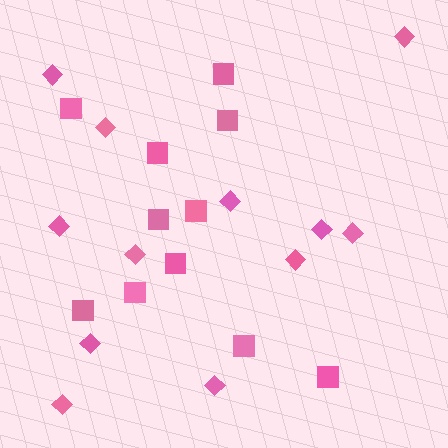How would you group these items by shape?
There are 2 groups: one group of diamonds (12) and one group of squares (11).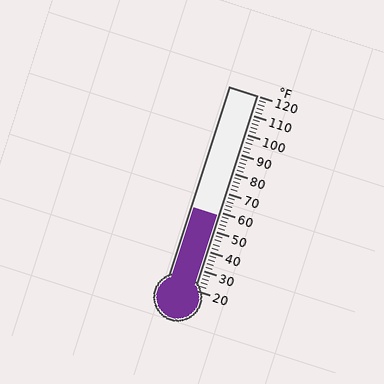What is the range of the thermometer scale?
The thermometer scale ranges from 20°F to 120°F.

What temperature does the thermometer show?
The thermometer shows approximately 58°F.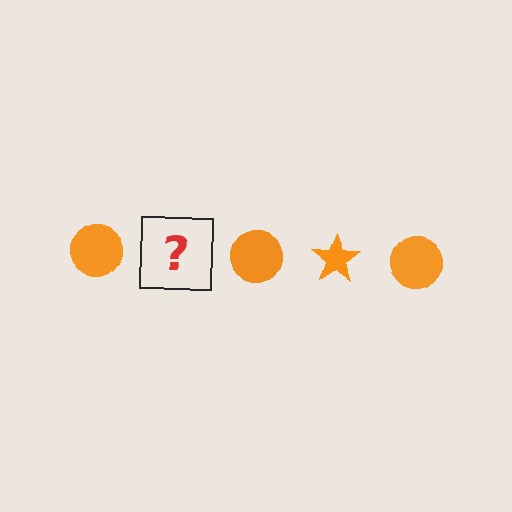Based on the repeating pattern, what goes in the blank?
The blank should be an orange star.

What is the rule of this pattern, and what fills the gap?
The rule is that the pattern cycles through circle, star shapes in orange. The gap should be filled with an orange star.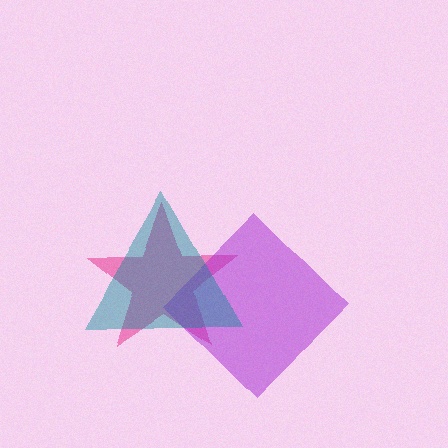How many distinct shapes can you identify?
There are 3 distinct shapes: a pink star, a purple diamond, a teal triangle.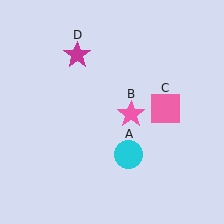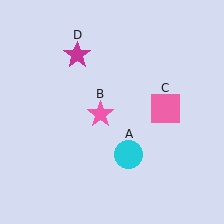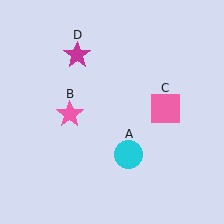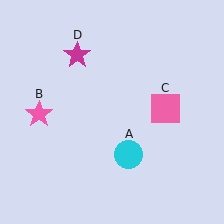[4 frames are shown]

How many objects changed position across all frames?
1 object changed position: pink star (object B).